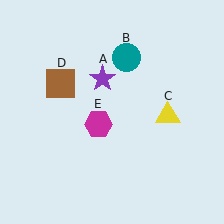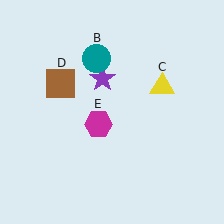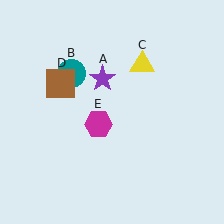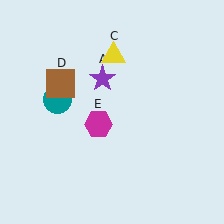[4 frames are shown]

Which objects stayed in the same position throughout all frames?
Purple star (object A) and brown square (object D) and magenta hexagon (object E) remained stationary.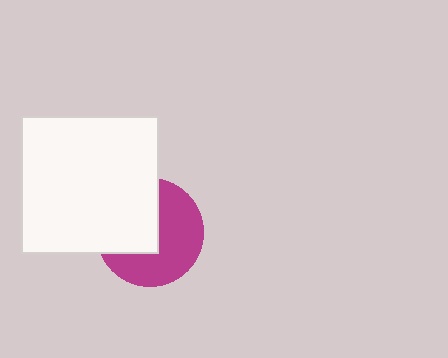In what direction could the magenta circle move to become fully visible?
The magenta circle could move toward the lower-right. That would shift it out from behind the white square entirely.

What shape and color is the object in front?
The object in front is a white square.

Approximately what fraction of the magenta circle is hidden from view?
Roughly 45% of the magenta circle is hidden behind the white square.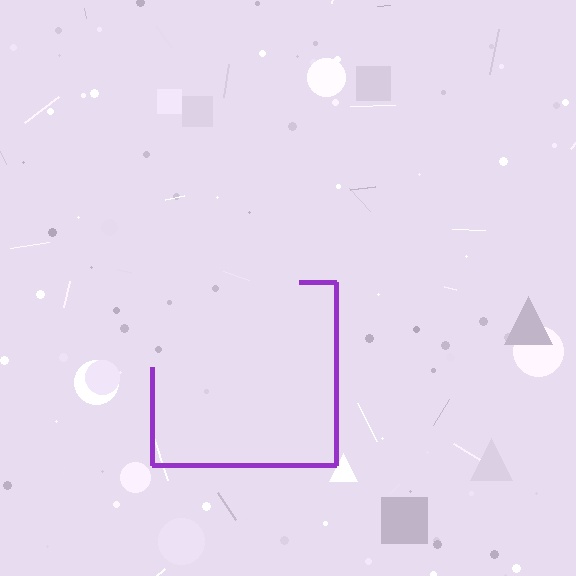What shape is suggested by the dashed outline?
The dashed outline suggests a square.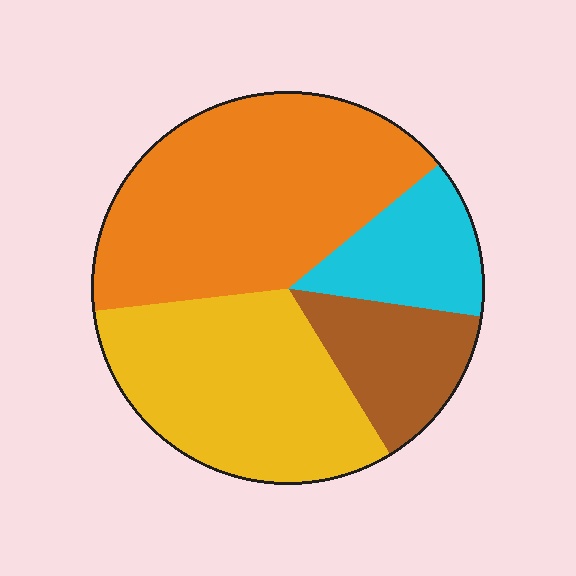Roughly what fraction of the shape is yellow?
Yellow covers 32% of the shape.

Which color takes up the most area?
Orange, at roughly 40%.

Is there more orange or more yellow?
Orange.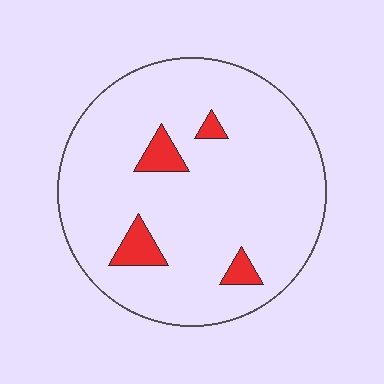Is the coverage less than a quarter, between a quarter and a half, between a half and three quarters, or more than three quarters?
Less than a quarter.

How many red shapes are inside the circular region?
4.